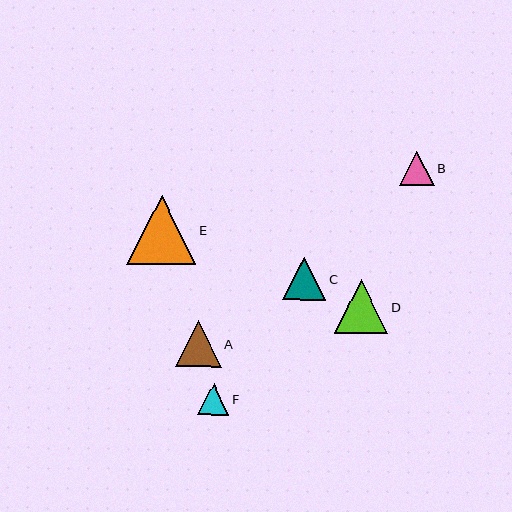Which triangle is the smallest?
Triangle F is the smallest with a size of approximately 31 pixels.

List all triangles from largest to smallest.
From largest to smallest: E, D, A, C, B, F.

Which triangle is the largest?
Triangle E is the largest with a size of approximately 69 pixels.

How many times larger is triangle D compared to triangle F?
Triangle D is approximately 1.7 times the size of triangle F.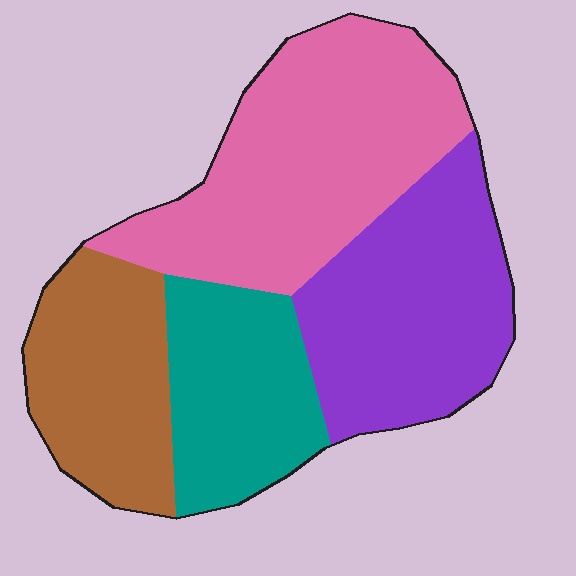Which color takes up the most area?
Pink, at roughly 35%.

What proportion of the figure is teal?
Teal takes up between a sixth and a third of the figure.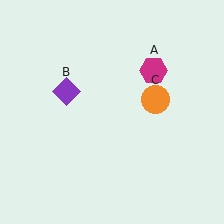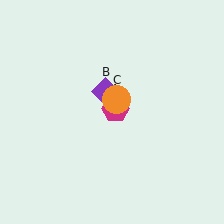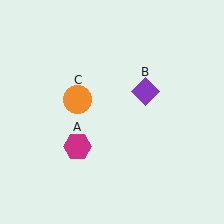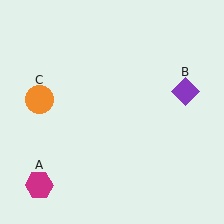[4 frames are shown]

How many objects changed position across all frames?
3 objects changed position: magenta hexagon (object A), purple diamond (object B), orange circle (object C).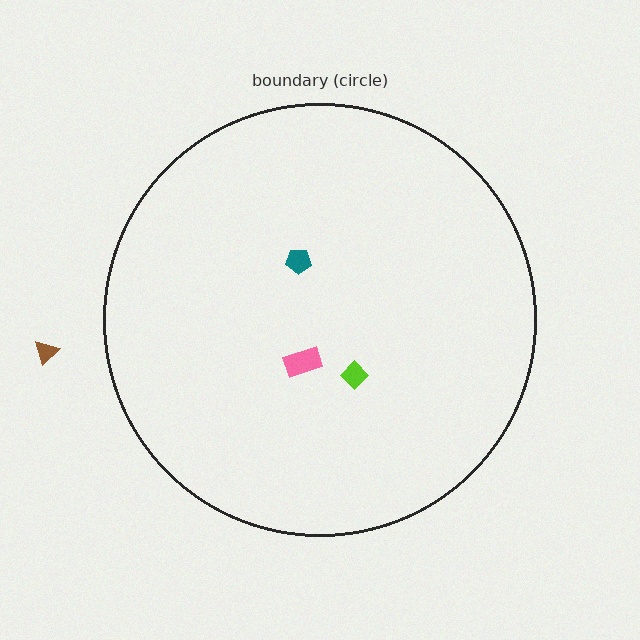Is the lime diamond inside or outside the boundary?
Inside.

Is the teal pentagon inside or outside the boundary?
Inside.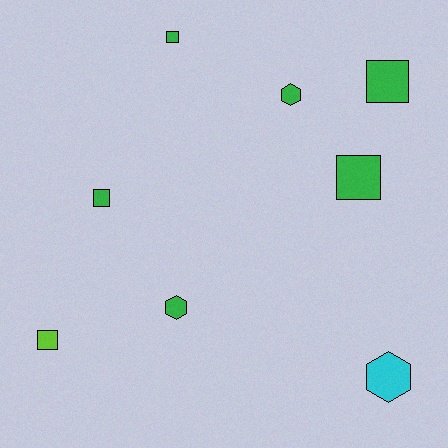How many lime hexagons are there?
There are no lime hexagons.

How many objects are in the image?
There are 8 objects.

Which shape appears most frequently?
Square, with 5 objects.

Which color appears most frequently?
Green, with 6 objects.